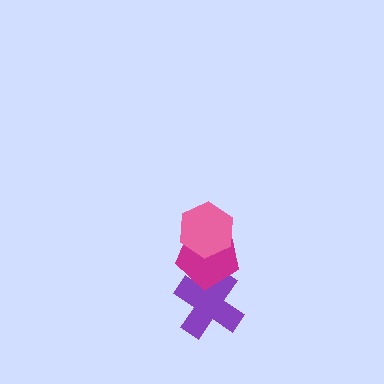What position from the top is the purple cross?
The purple cross is 3rd from the top.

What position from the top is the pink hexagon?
The pink hexagon is 1st from the top.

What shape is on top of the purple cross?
The magenta pentagon is on top of the purple cross.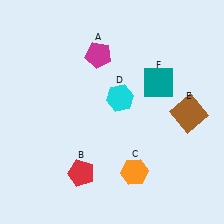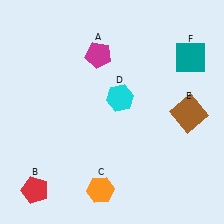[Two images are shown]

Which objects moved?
The objects that moved are: the red pentagon (B), the orange hexagon (C), the teal square (F).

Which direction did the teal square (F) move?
The teal square (F) moved right.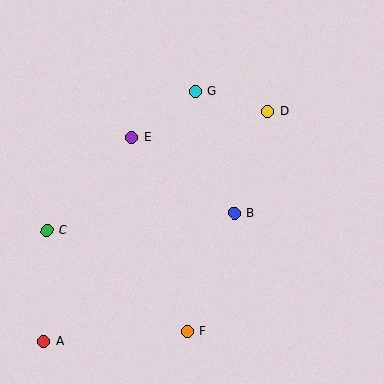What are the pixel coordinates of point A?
Point A is at (44, 342).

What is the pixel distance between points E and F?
The distance between E and F is 201 pixels.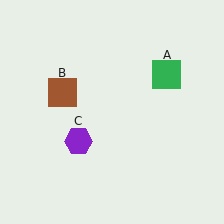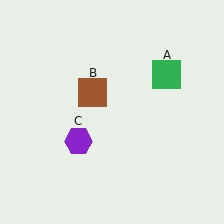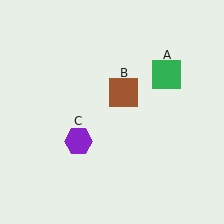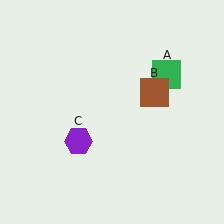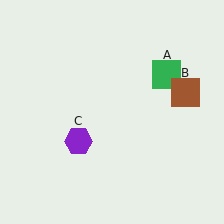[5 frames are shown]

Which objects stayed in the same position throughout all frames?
Green square (object A) and purple hexagon (object C) remained stationary.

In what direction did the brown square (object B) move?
The brown square (object B) moved right.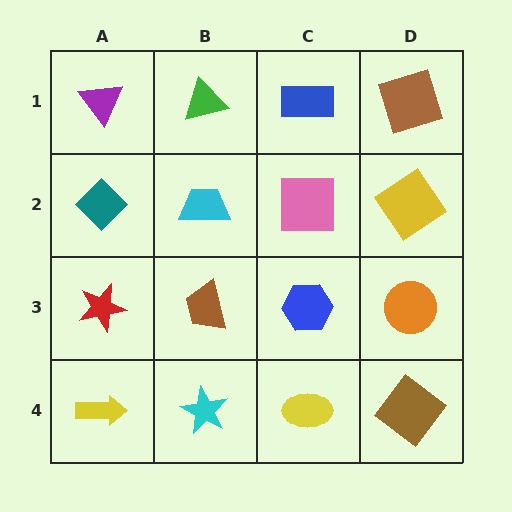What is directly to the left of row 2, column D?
A pink square.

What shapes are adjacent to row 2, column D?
A brown square (row 1, column D), an orange circle (row 3, column D), a pink square (row 2, column C).